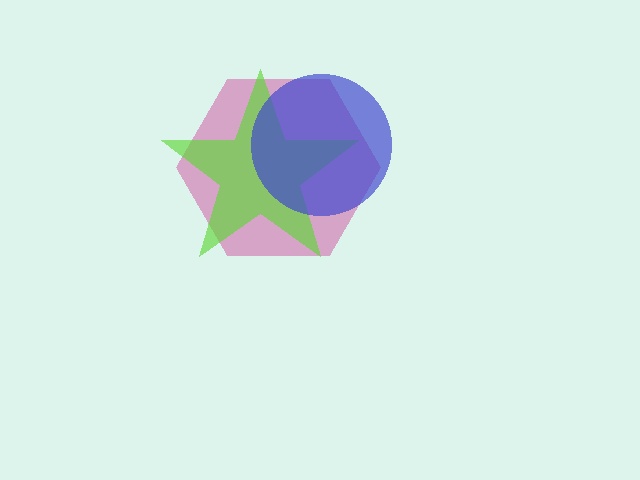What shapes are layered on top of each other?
The layered shapes are: a magenta hexagon, a lime star, a blue circle.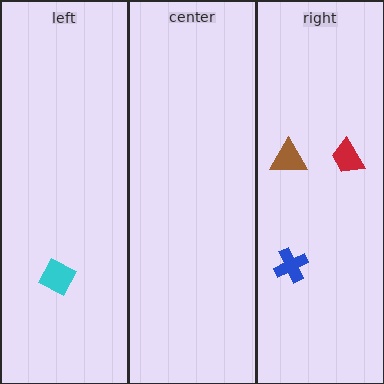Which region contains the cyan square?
The left region.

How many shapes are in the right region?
3.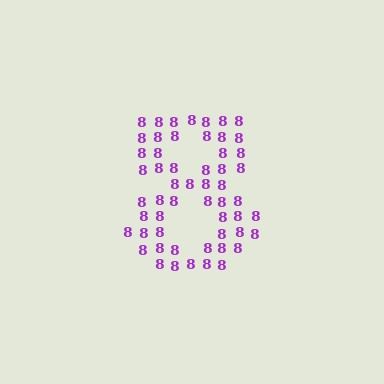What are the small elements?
The small elements are digit 8's.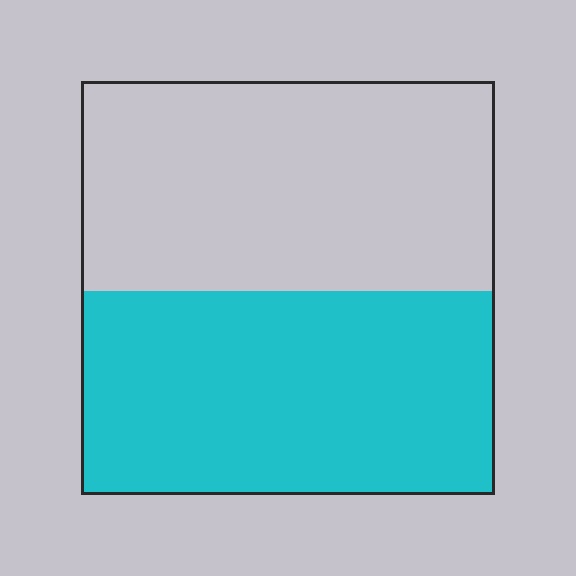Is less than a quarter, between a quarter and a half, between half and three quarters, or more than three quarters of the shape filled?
Between a quarter and a half.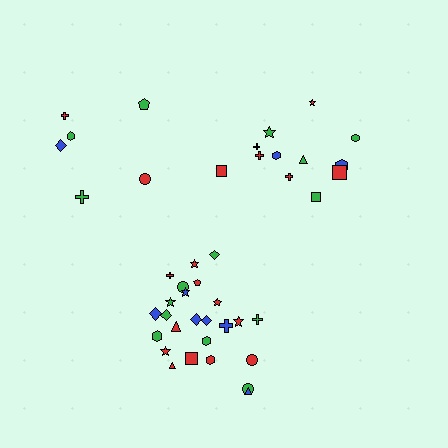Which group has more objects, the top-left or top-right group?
The top-right group.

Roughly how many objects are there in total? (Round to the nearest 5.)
Roughly 45 objects in total.